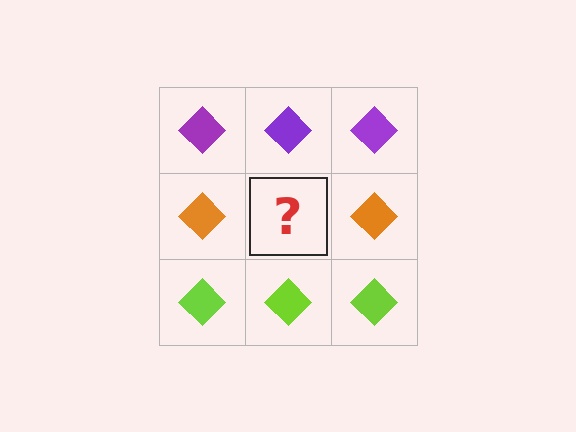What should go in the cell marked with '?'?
The missing cell should contain an orange diamond.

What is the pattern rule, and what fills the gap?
The rule is that each row has a consistent color. The gap should be filled with an orange diamond.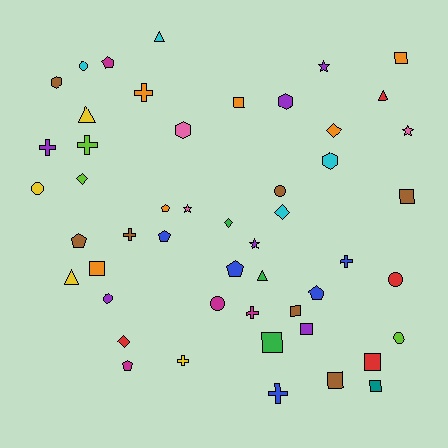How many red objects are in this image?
There are 4 red objects.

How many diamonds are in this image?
There are 5 diamonds.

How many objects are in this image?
There are 50 objects.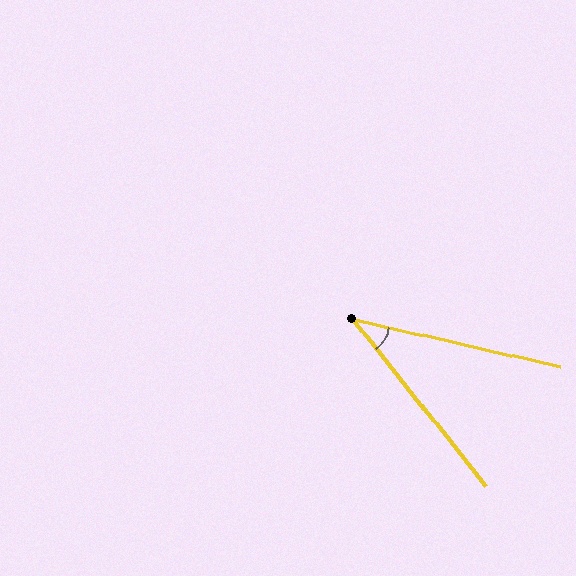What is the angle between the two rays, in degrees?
Approximately 39 degrees.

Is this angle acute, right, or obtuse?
It is acute.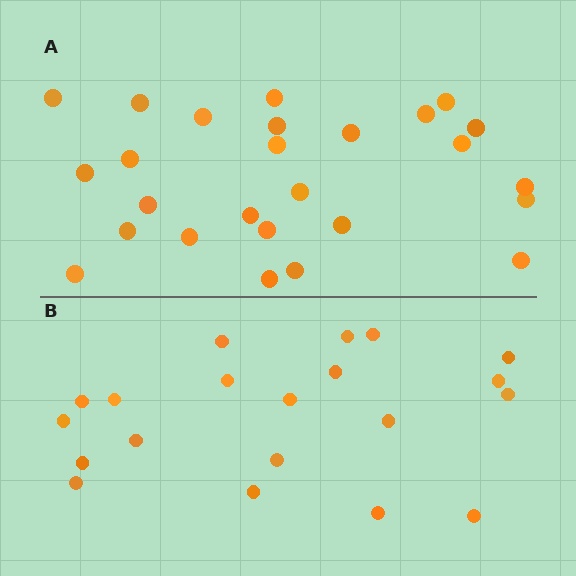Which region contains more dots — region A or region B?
Region A (the top region) has more dots.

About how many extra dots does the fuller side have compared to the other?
Region A has about 6 more dots than region B.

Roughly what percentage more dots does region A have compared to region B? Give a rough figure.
About 30% more.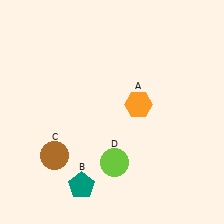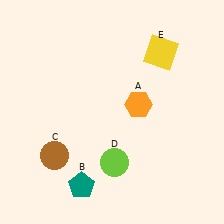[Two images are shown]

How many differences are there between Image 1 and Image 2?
There is 1 difference between the two images.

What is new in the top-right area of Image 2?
A yellow square (E) was added in the top-right area of Image 2.